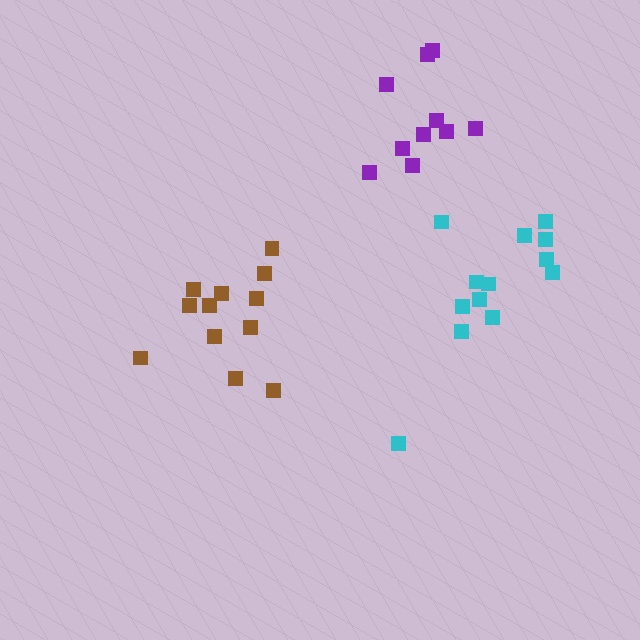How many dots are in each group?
Group 1: 12 dots, Group 2: 13 dots, Group 3: 10 dots (35 total).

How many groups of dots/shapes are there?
There are 3 groups.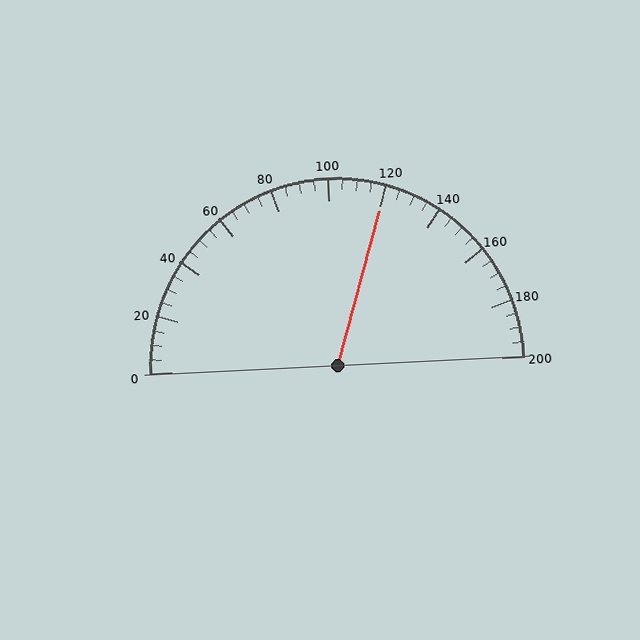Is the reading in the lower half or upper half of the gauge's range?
The reading is in the upper half of the range (0 to 200).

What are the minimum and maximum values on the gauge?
The gauge ranges from 0 to 200.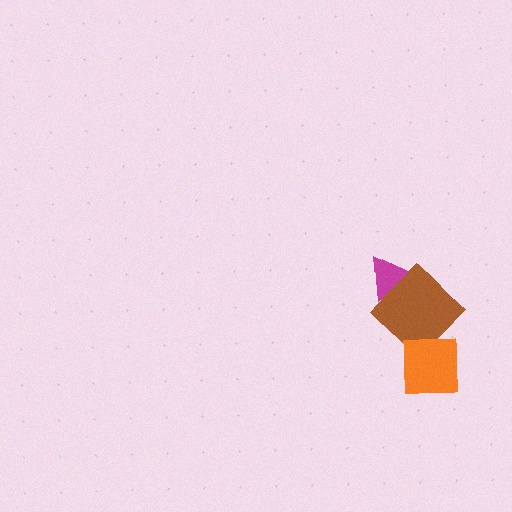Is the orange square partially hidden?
No, no other shape covers it.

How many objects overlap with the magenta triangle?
1 object overlaps with the magenta triangle.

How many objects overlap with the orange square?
1 object overlaps with the orange square.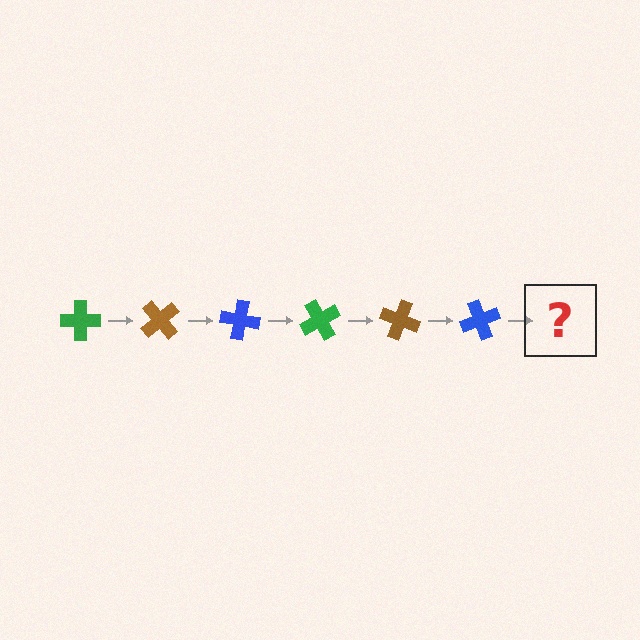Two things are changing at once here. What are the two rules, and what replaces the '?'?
The two rules are that it rotates 50 degrees each step and the color cycles through green, brown, and blue. The '?' should be a green cross, rotated 300 degrees from the start.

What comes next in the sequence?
The next element should be a green cross, rotated 300 degrees from the start.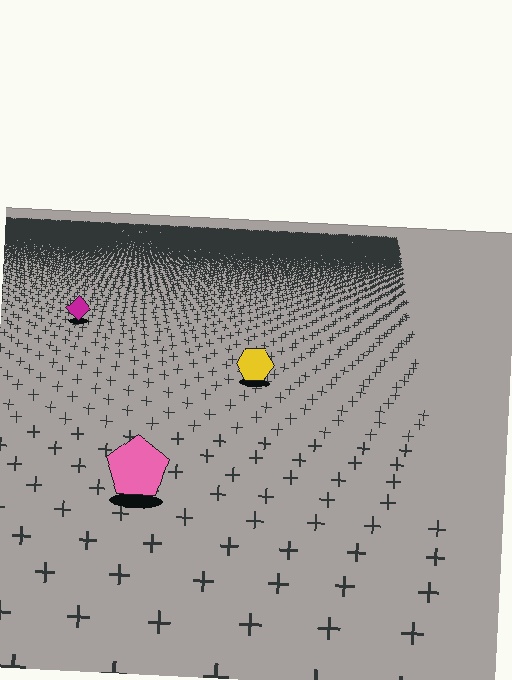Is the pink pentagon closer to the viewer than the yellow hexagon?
Yes. The pink pentagon is closer — you can tell from the texture gradient: the ground texture is coarser near it.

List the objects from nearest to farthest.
From nearest to farthest: the pink pentagon, the yellow hexagon, the magenta diamond.